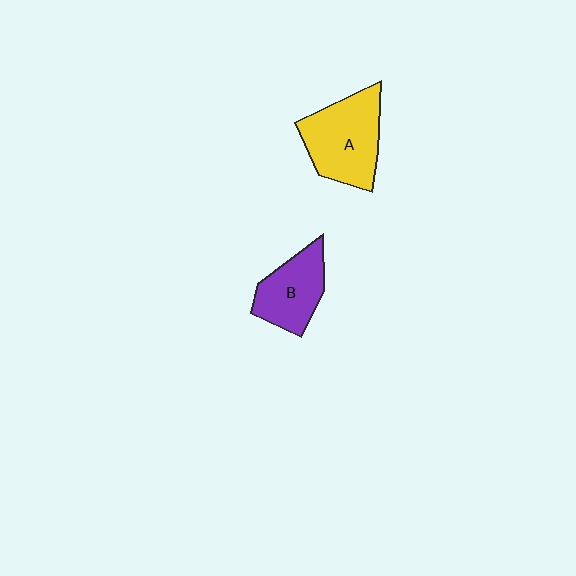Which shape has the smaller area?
Shape B (purple).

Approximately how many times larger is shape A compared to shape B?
Approximately 1.4 times.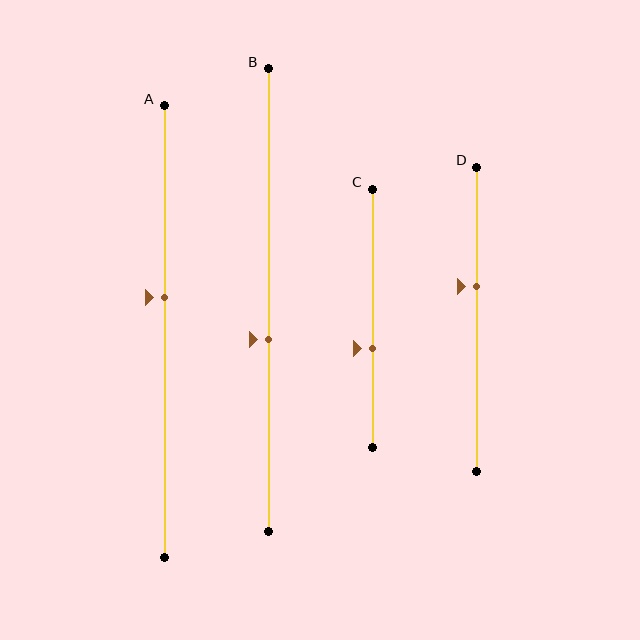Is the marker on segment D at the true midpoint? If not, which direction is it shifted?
No, the marker on segment D is shifted upward by about 11% of the segment length.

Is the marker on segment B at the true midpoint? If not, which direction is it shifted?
No, the marker on segment B is shifted downward by about 8% of the segment length.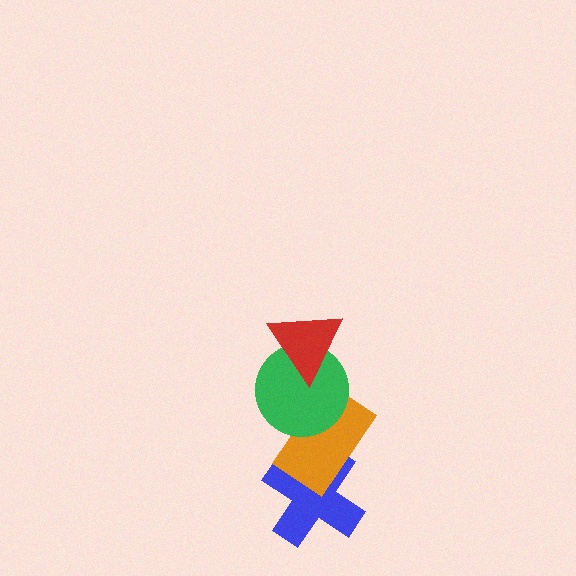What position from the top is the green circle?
The green circle is 2nd from the top.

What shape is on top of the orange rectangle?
The green circle is on top of the orange rectangle.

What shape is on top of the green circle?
The red triangle is on top of the green circle.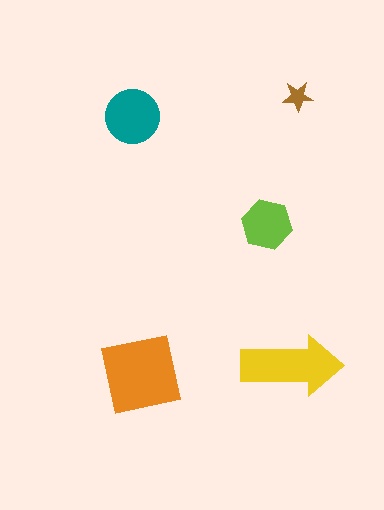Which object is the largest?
The orange square.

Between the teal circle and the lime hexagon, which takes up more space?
The teal circle.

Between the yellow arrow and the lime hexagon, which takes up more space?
The yellow arrow.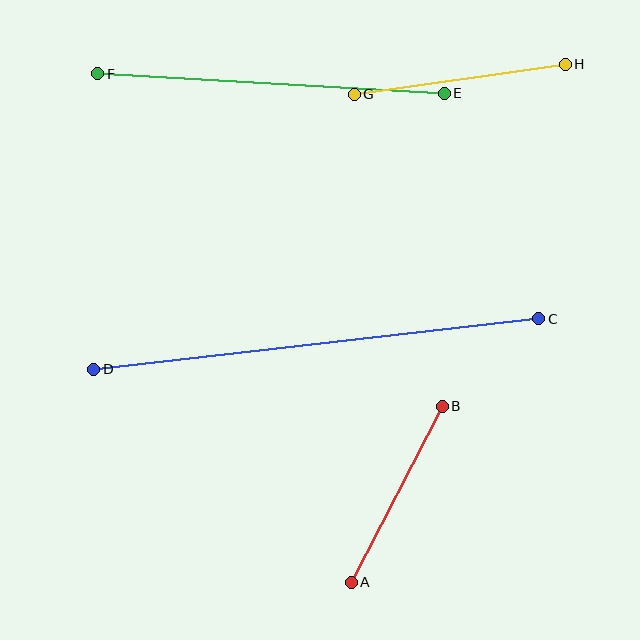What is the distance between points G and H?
The distance is approximately 213 pixels.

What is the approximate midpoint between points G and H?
The midpoint is at approximately (460, 79) pixels.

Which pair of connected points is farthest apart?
Points C and D are farthest apart.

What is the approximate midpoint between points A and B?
The midpoint is at approximately (397, 494) pixels.